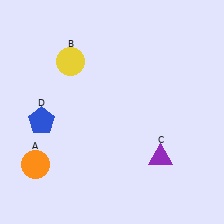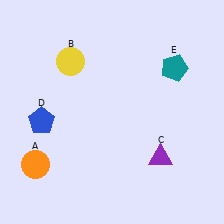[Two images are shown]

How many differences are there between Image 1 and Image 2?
There is 1 difference between the two images.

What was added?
A teal pentagon (E) was added in Image 2.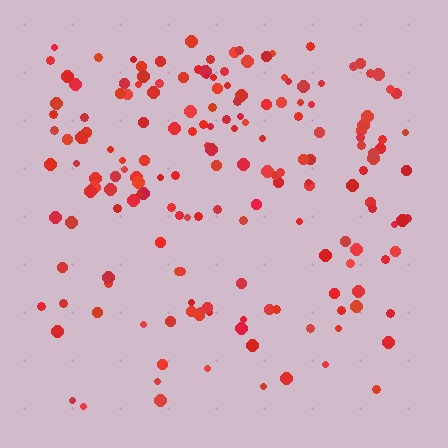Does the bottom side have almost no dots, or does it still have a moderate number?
Still a moderate number, just noticeably fewer than the top.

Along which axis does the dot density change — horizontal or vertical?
Vertical.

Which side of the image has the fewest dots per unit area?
The bottom.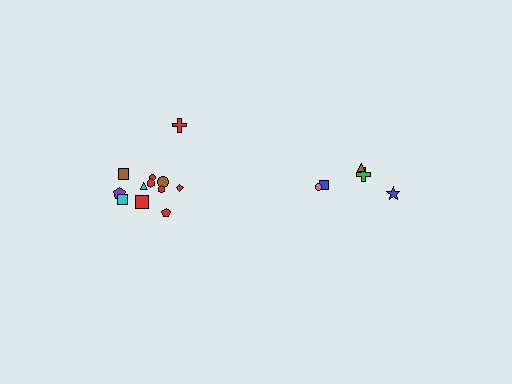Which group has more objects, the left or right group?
The left group.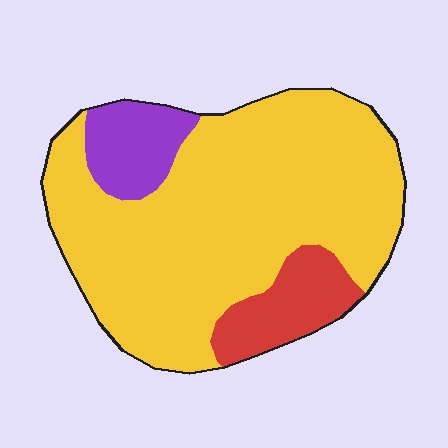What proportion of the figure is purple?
Purple covers 10% of the figure.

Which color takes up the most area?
Yellow, at roughly 75%.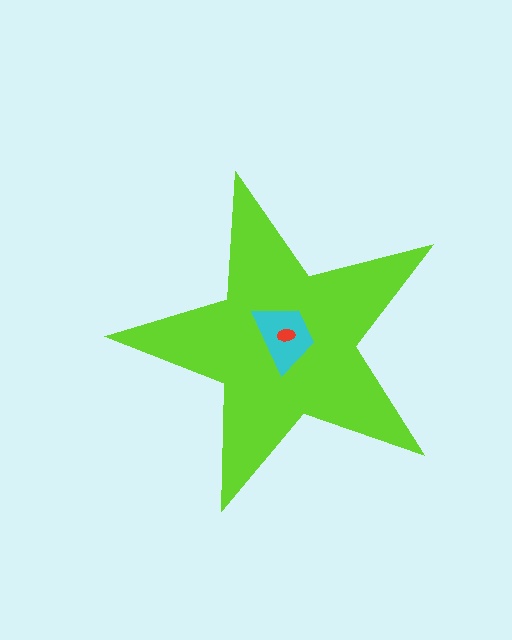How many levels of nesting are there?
3.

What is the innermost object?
The red ellipse.